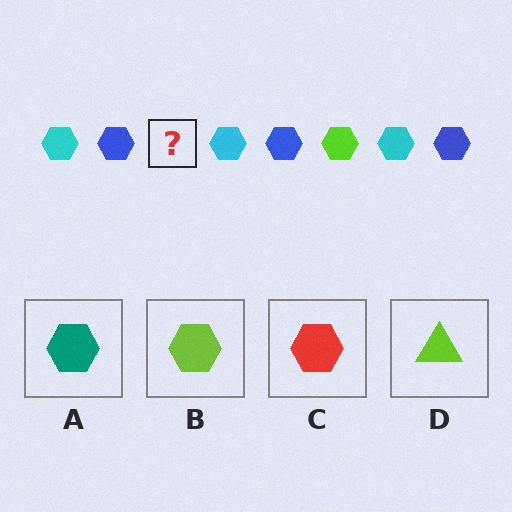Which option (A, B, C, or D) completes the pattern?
B.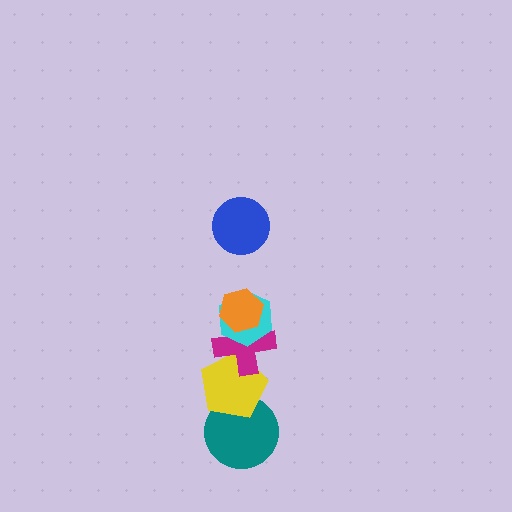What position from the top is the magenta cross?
The magenta cross is 4th from the top.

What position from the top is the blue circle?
The blue circle is 1st from the top.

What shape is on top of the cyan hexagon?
The orange hexagon is on top of the cyan hexagon.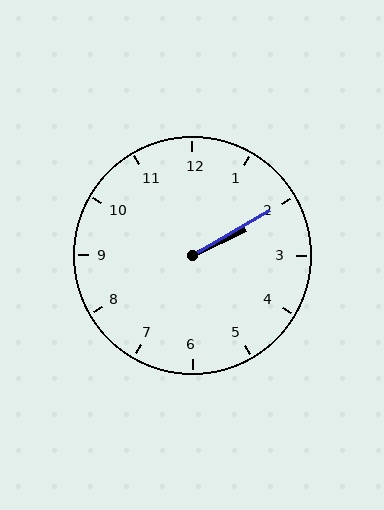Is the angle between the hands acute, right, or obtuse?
It is acute.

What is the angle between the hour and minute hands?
Approximately 5 degrees.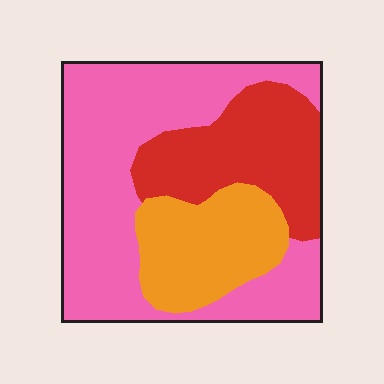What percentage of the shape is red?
Red covers 26% of the shape.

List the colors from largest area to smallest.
From largest to smallest: pink, red, orange.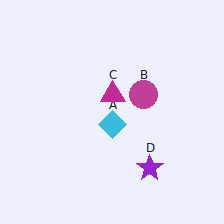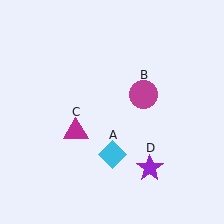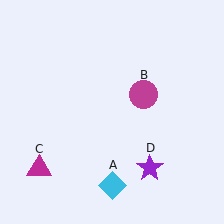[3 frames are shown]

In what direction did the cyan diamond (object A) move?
The cyan diamond (object A) moved down.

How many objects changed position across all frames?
2 objects changed position: cyan diamond (object A), magenta triangle (object C).